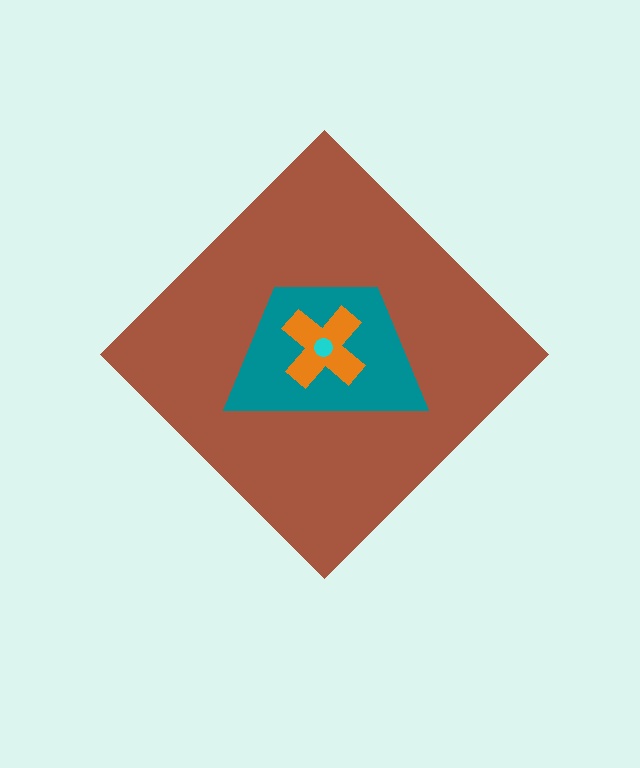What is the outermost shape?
The brown diamond.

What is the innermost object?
The cyan circle.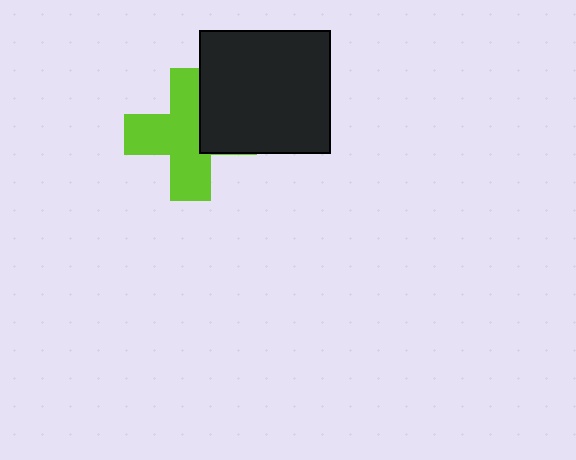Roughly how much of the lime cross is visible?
Most of it is visible (roughly 70%).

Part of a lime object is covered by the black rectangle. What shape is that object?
It is a cross.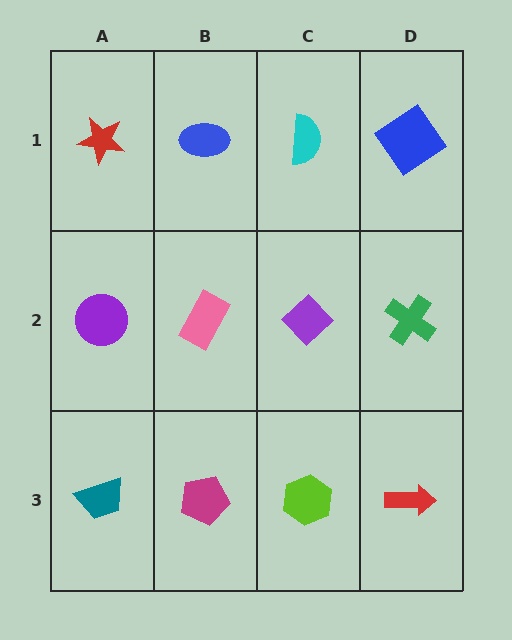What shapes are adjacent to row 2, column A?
A red star (row 1, column A), a teal trapezoid (row 3, column A), a pink rectangle (row 2, column B).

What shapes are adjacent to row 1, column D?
A green cross (row 2, column D), a cyan semicircle (row 1, column C).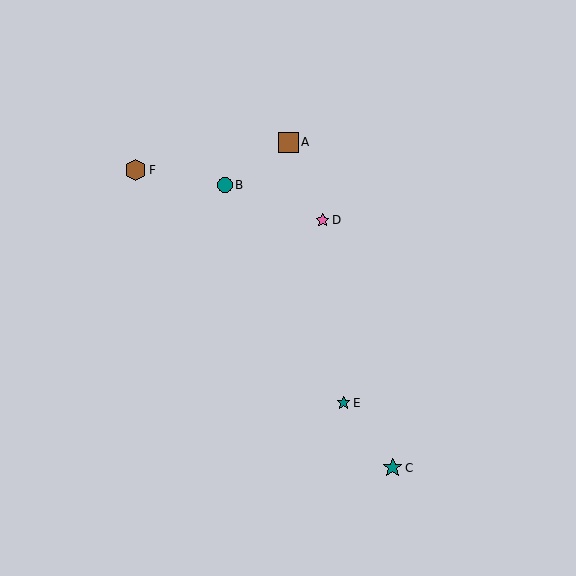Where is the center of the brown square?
The center of the brown square is at (288, 142).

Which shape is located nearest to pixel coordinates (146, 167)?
The brown hexagon (labeled F) at (136, 170) is nearest to that location.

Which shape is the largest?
The brown hexagon (labeled F) is the largest.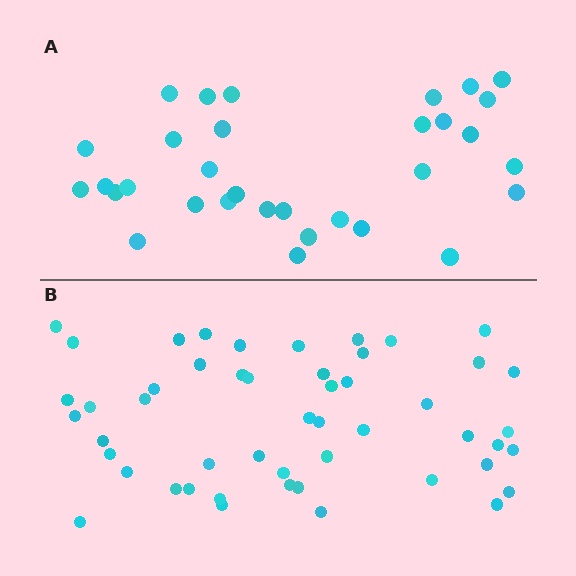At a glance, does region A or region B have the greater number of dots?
Region B (the bottom region) has more dots.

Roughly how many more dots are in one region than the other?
Region B has approximately 20 more dots than region A.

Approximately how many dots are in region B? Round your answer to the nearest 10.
About 50 dots.